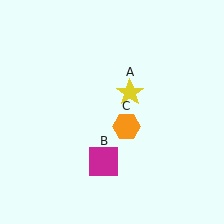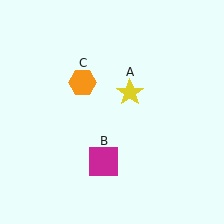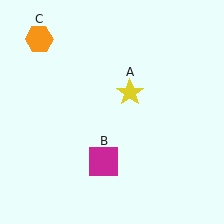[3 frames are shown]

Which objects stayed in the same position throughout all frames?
Yellow star (object A) and magenta square (object B) remained stationary.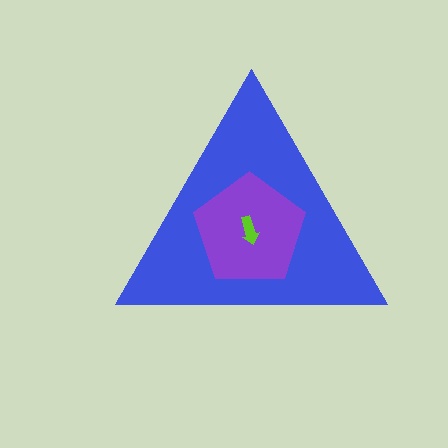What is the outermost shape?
The blue triangle.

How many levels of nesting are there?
3.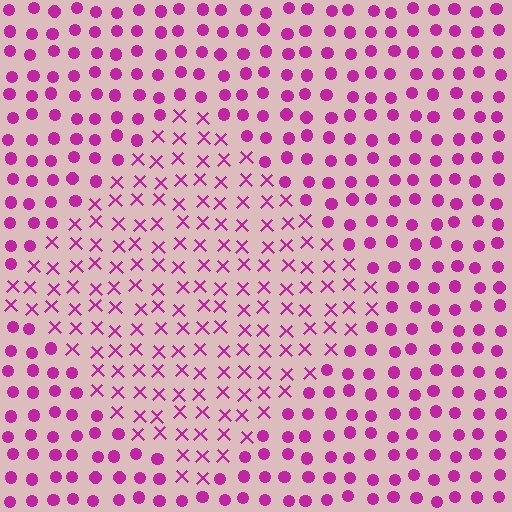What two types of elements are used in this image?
The image uses X marks inside the diamond region and circles outside it.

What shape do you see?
I see a diamond.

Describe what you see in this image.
The image is filled with small magenta elements arranged in a uniform grid. A diamond-shaped region contains X marks, while the surrounding area contains circles. The boundary is defined purely by the change in element shape.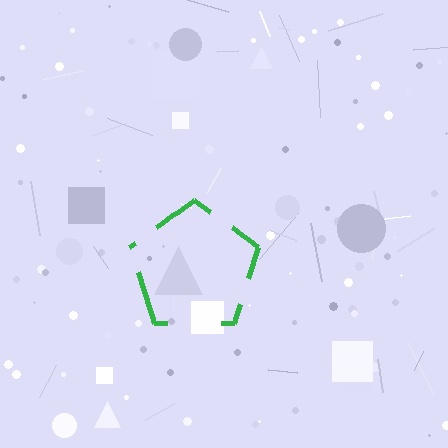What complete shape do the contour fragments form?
The contour fragments form a pentagon.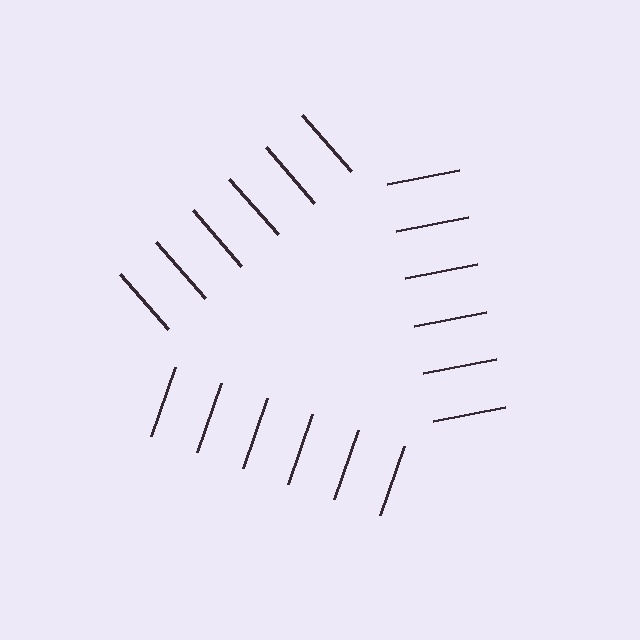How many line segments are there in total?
18 — 6 along each of the 3 edges.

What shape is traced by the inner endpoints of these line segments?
An illusory triangle — the line segments terminate on its edges but no continuous stroke is drawn.